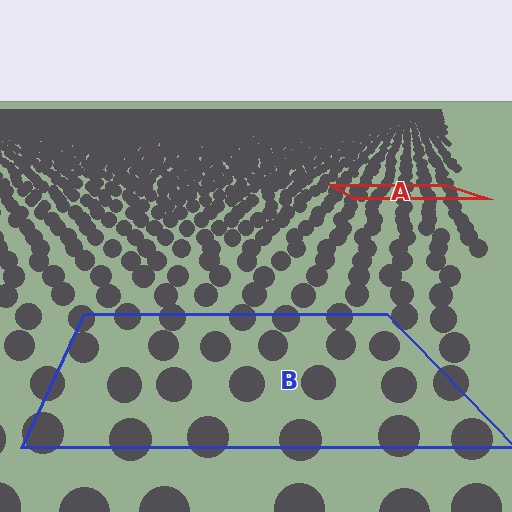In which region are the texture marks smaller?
The texture marks are smaller in region A, because it is farther away.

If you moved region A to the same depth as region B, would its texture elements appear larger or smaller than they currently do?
They would appear larger. At a closer depth, the same texture elements are projected at a bigger on-screen size.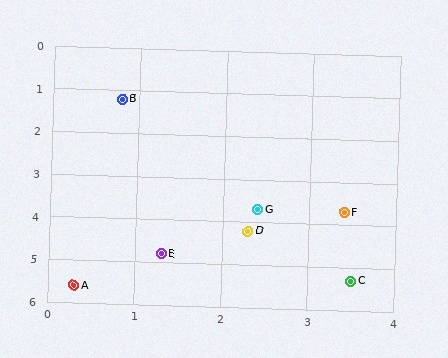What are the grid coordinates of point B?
Point B is at approximately (0.8, 1.2).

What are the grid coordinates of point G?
Point G is at approximately (2.4, 3.7).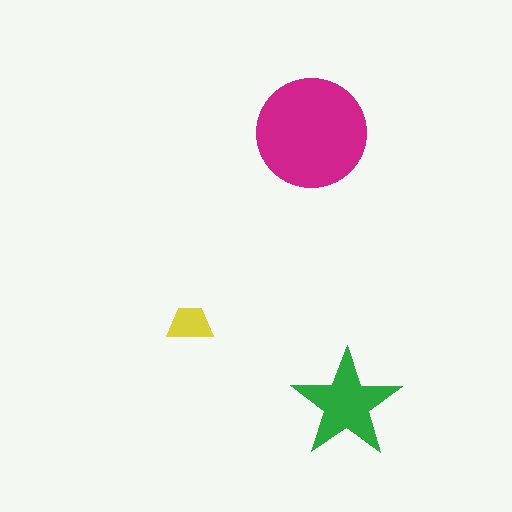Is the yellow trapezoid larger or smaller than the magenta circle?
Smaller.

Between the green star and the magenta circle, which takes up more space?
The magenta circle.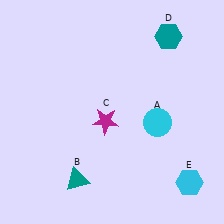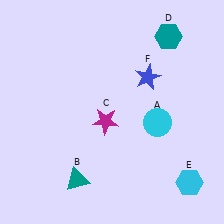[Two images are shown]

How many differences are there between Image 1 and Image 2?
There is 1 difference between the two images.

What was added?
A blue star (F) was added in Image 2.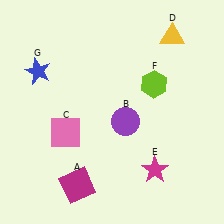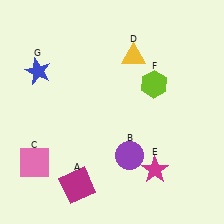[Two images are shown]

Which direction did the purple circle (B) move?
The purple circle (B) moved down.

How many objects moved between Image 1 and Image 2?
3 objects moved between the two images.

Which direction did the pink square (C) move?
The pink square (C) moved left.